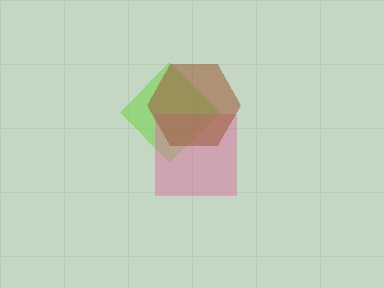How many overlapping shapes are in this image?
There are 3 overlapping shapes in the image.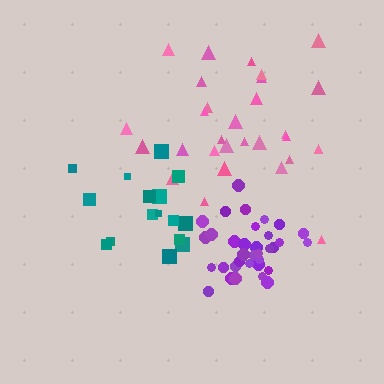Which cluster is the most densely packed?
Purple.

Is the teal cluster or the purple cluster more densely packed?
Purple.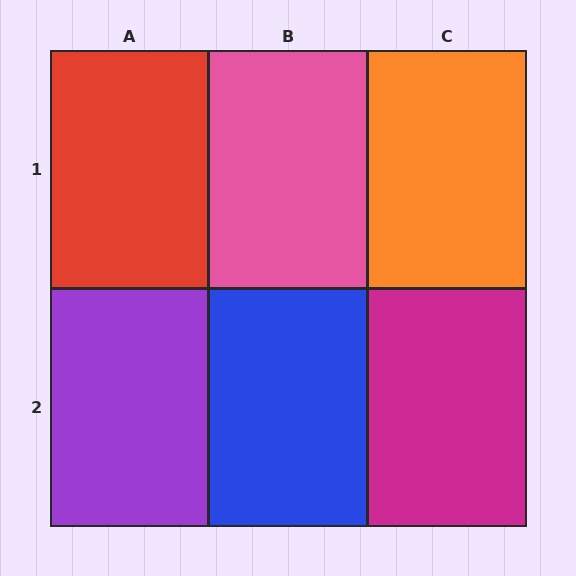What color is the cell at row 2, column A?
Purple.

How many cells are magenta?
1 cell is magenta.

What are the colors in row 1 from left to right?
Red, pink, orange.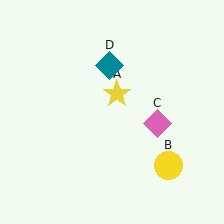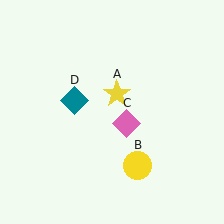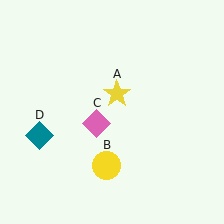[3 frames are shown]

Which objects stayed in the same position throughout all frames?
Yellow star (object A) remained stationary.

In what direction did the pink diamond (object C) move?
The pink diamond (object C) moved left.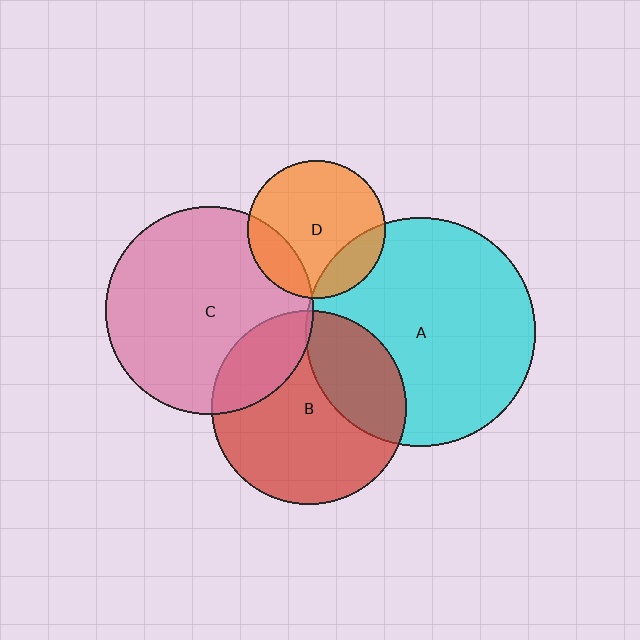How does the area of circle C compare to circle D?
Approximately 2.2 times.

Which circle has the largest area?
Circle A (cyan).